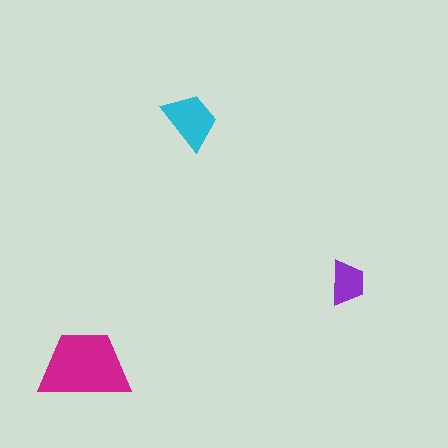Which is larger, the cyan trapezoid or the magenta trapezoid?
The magenta one.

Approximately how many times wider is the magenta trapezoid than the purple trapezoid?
About 2 times wider.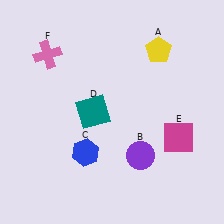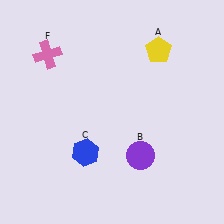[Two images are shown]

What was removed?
The magenta square (E), the teal square (D) were removed in Image 2.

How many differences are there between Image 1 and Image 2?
There are 2 differences between the two images.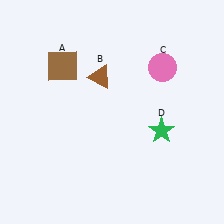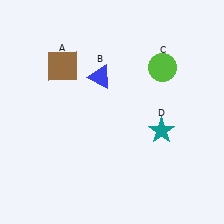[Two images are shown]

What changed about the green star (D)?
In Image 1, D is green. In Image 2, it changed to teal.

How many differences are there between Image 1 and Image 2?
There are 3 differences between the two images.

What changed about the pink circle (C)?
In Image 1, C is pink. In Image 2, it changed to lime.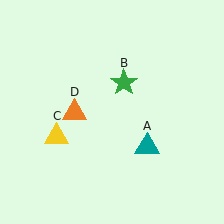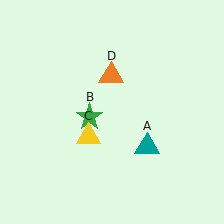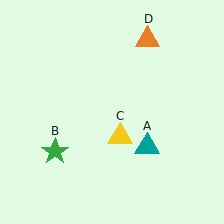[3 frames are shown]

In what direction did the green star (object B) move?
The green star (object B) moved down and to the left.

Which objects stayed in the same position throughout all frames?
Teal triangle (object A) remained stationary.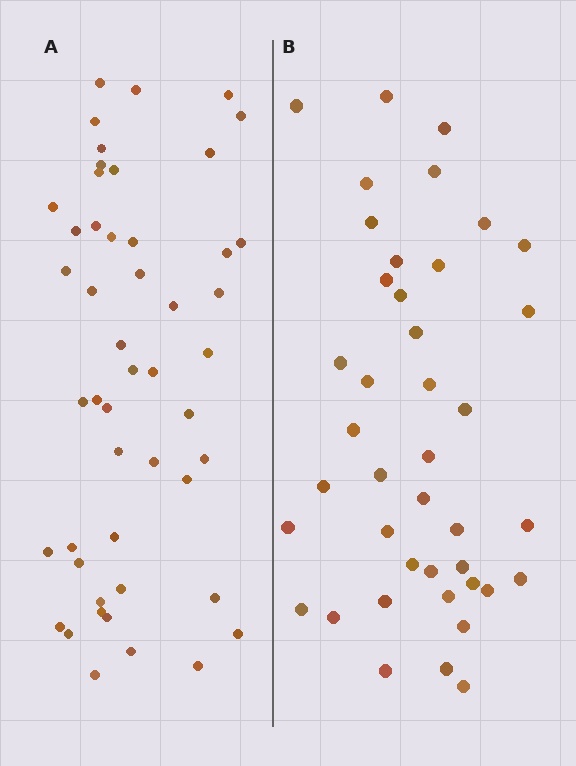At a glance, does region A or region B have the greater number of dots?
Region A (the left region) has more dots.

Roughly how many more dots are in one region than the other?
Region A has roughly 8 or so more dots than region B.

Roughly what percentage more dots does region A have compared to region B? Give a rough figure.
About 20% more.